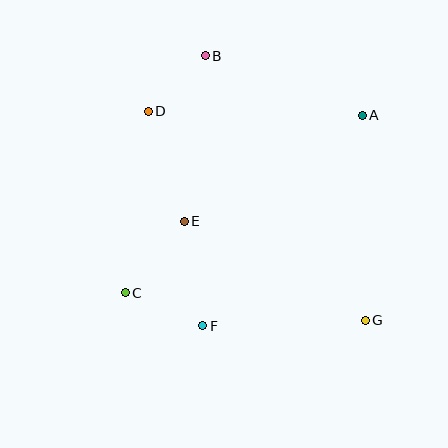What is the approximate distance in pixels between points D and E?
The distance between D and E is approximately 115 pixels.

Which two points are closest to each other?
Points B and D are closest to each other.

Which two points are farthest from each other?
Points B and G are farthest from each other.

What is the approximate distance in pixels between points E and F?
The distance between E and F is approximately 106 pixels.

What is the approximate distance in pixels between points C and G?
The distance between C and G is approximately 242 pixels.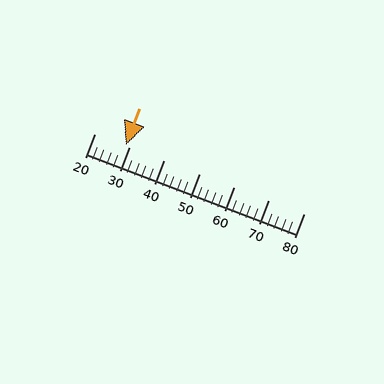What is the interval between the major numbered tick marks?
The major tick marks are spaced 10 units apart.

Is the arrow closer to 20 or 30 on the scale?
The arrow is closer to 30.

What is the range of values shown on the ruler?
The ruler shows values from 20 to 80.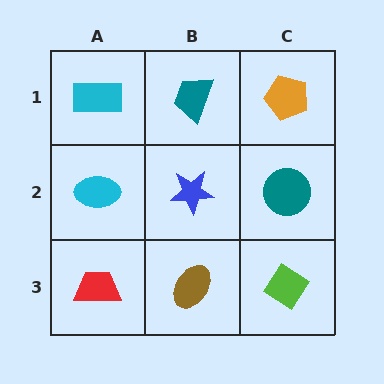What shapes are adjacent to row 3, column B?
A blue star (row 2, column B), a red trapezoid (row 3, column A), a lime diamond (row 3, column C).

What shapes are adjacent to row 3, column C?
A teal circle (row 2, column C), a brown ellipse (row 3, column B).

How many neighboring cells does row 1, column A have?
2.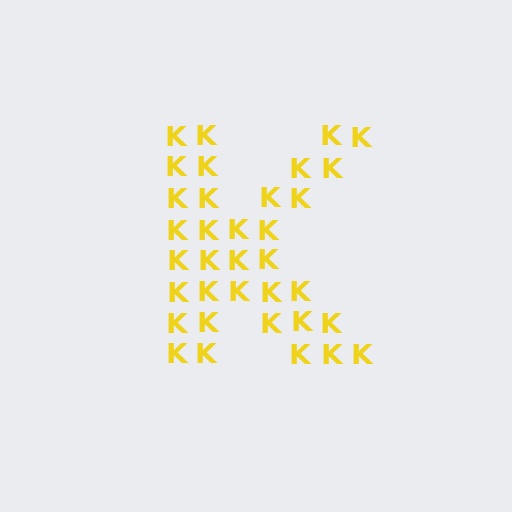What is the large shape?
The large shape is the letter K.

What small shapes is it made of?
It is made of small letter K's.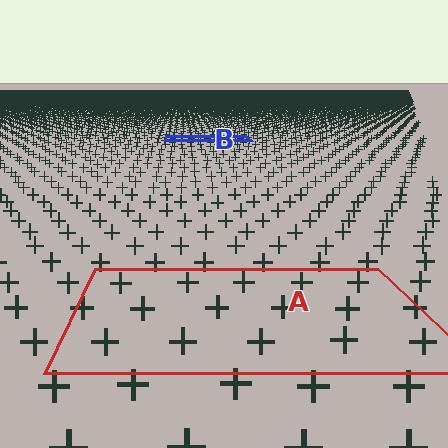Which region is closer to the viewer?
Region A is closer. The texture elements there are larger and more spread out.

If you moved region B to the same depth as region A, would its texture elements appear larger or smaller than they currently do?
They would appear larger. At a closer depth, the same texture elements are projected at a bigger on-screen size.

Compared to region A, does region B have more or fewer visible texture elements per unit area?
Region B has more texture elements per unit area — they are packed more densely because it is farther away.